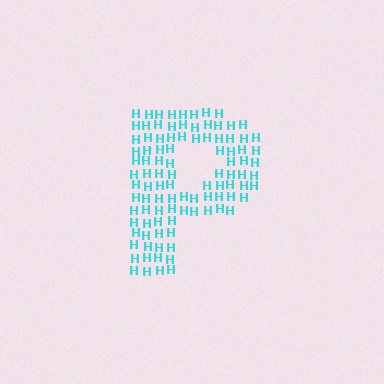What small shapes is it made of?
It is made of small letter H's.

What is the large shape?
The large shape is the letter P.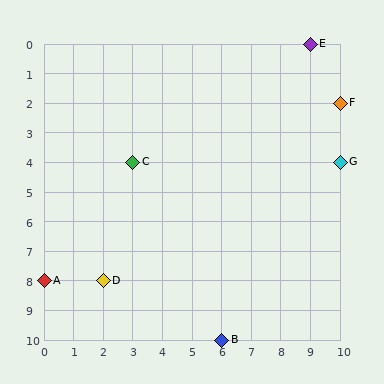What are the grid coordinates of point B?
Point B is at grid coordinates (6, 10).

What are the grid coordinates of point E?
Point E is at grid coordinates (9, 0).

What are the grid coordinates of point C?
Point C is at grid coordinates (3, 4).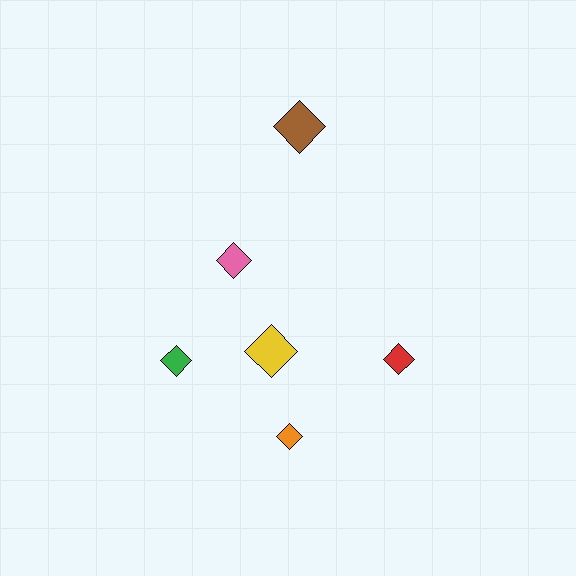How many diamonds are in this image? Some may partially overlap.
There are 6 diamonds.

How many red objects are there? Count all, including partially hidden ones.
There is 1 red object.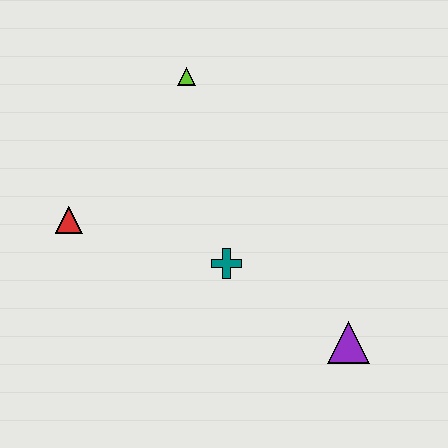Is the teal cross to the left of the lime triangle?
No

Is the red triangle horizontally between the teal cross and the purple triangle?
No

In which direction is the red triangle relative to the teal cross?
The red triangle is to the left of the teal cross.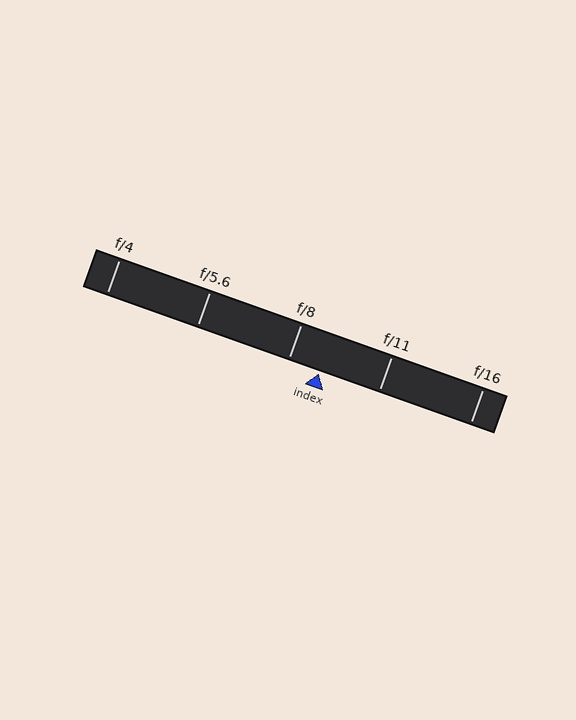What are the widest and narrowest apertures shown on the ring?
The widest aperture shown is f/4 and the narrowest is f/16.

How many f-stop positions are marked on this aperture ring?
There are 5 f-stop positions marked.